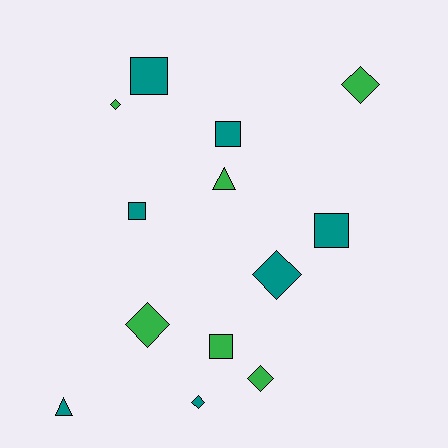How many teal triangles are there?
There is 1 teal triangle.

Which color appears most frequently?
Teal, with 7 objects.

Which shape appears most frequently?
Diamond, with 6 objects.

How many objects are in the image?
There are 13 objects.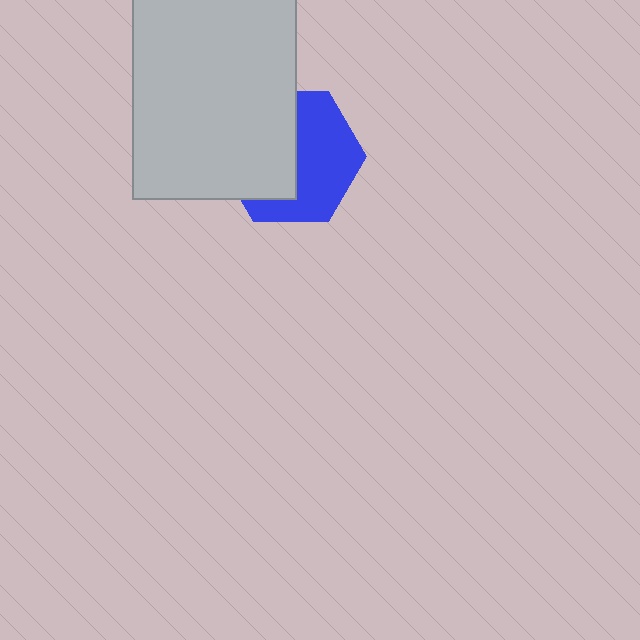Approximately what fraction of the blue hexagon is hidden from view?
Roughly 48% of the blue hexagon is hidden behind the light gray rectangle.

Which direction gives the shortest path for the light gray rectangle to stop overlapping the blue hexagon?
Moving left gives the shortest separation.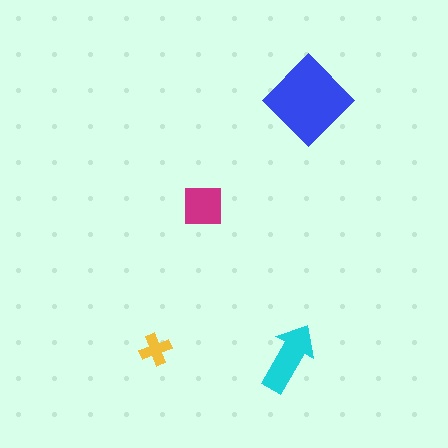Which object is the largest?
The blue diamond.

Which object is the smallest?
The yellow cross.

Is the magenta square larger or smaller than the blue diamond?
Smaller.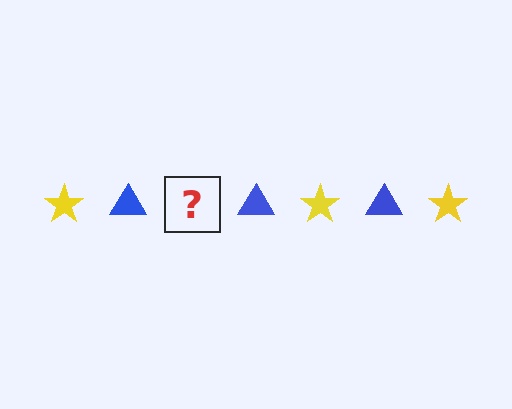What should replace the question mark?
The question mark should be replaced with a yellow star.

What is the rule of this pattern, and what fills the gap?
The rule is that the pattern alternates between yellow star and blue triangle. The gap should be filled with a yellow star.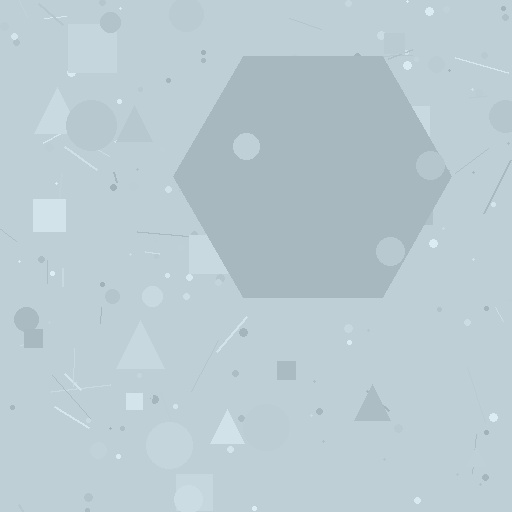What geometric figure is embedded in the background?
A hexagon is embedded in the background.